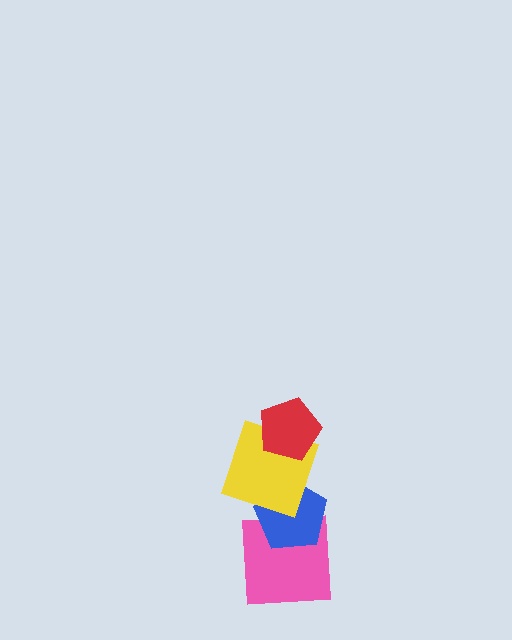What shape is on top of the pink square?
The blue pentagon is on top of the pink square.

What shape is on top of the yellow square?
The red pentagon is on top of the yellow square.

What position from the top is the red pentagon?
The red pentagon is 1st from the top.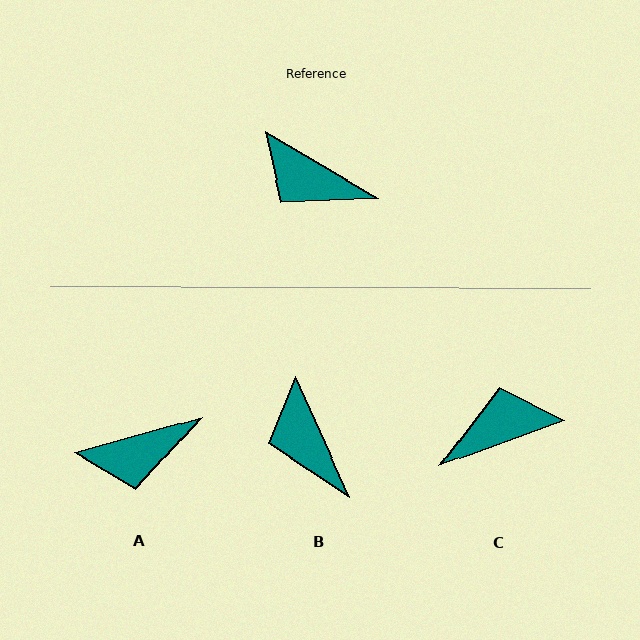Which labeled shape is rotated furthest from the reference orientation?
C, about 129 degrees away.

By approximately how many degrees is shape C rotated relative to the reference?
Approximately 129 degrees clockwise.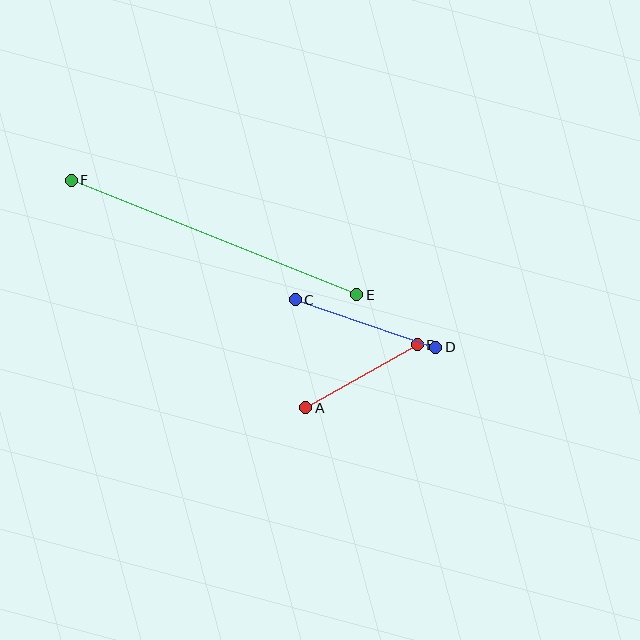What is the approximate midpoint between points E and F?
The midpoint is at approximately (214, 237) pixels.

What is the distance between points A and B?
The distance is approximately 128 pixels.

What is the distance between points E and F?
The distance is approximately 307 pixels.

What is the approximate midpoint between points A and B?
The midpoint is at approximately (361, 376) pixels.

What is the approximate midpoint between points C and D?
The midpoint is at approximately (366, 323) pixels.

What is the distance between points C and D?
The distance is approximately 148 pixels.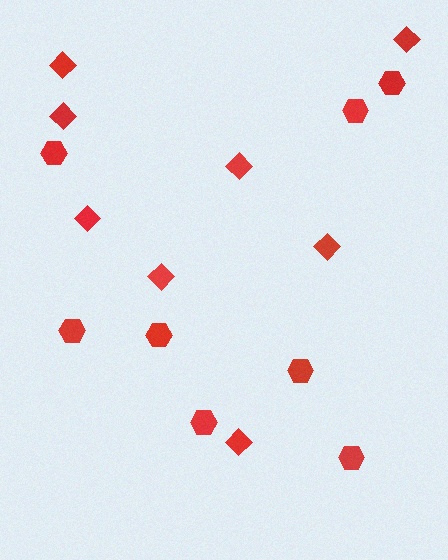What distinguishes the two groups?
There are 2 groups: one group of diamonds (8) and one group of hexagons (8).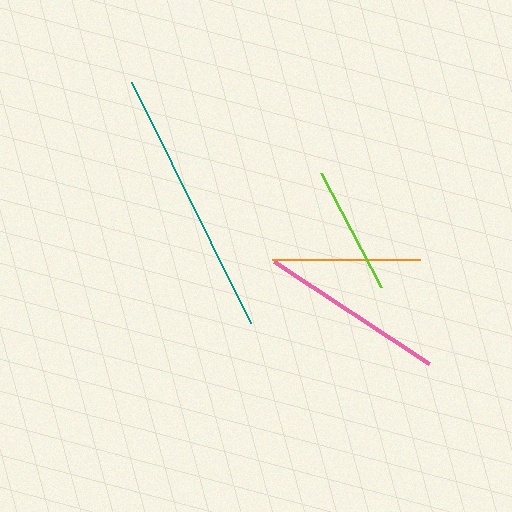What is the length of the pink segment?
The pink segment is approximately 185 pixels long.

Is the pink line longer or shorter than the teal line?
The teal line is longer than the pink line.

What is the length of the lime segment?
The lime segment is approximately 129 pixels long.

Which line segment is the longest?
The teal line is the longest at approximately 269 pixels.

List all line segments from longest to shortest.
From longest to shortest: teal, pink, orange, lime.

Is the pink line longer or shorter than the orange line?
The pink line is longer than the orange line.